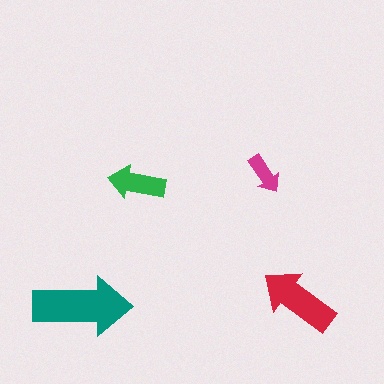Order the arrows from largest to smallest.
the teal one, the red one, the green one, the magenta one.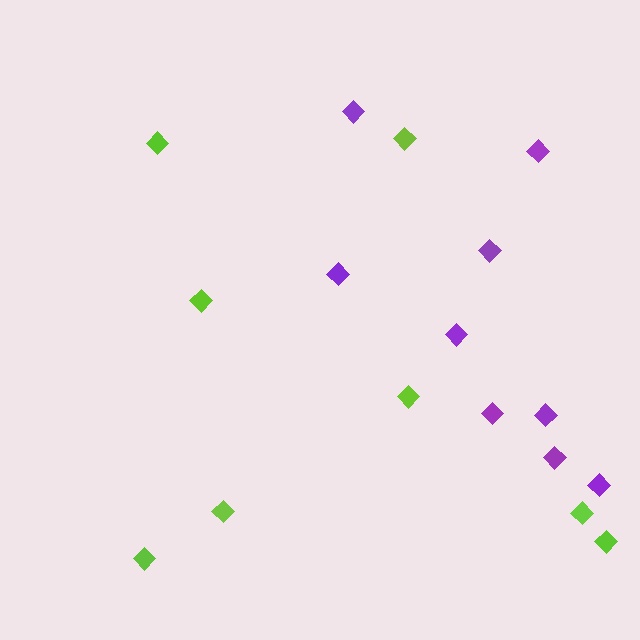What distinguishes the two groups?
There are 2 groups: one group of purple diamonds (9) and one group of lime diamonds (8).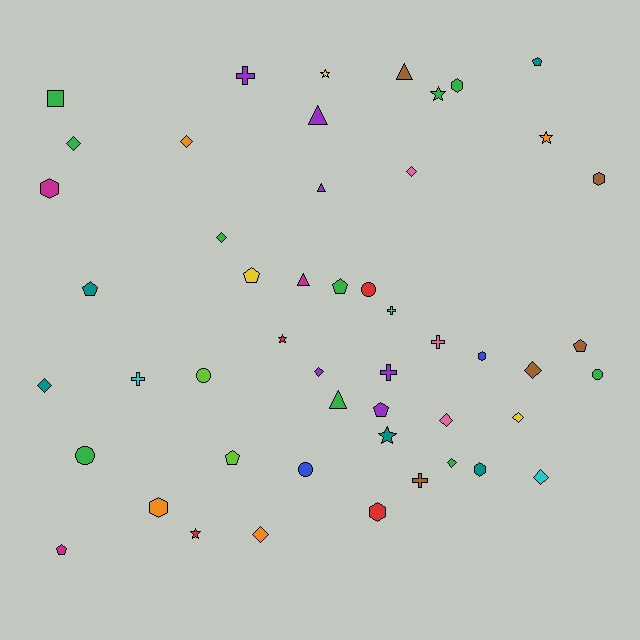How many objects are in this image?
There are 50 objects.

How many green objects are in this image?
There are 10 green objects.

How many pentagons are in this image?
There are 8 pentagons.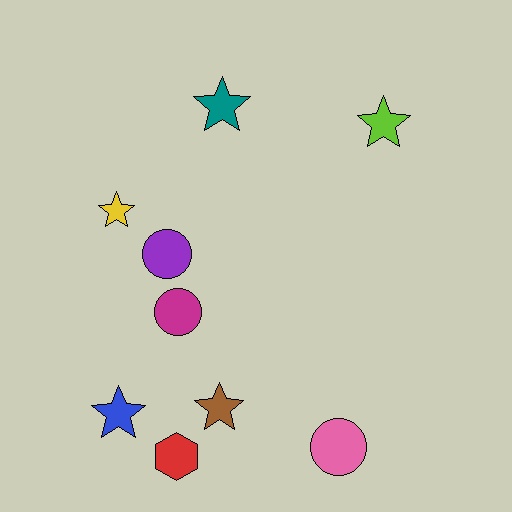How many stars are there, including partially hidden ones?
There are 5 stars.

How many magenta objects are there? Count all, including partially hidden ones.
There is 1 magenta object.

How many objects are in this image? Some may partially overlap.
There are 9 objects.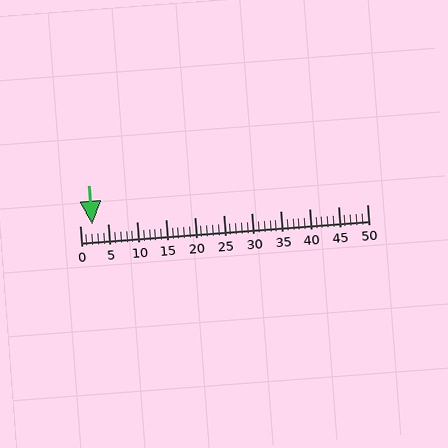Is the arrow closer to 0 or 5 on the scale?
The arrow is closer to 0.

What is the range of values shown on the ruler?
The ruler shows values from 0 to 50.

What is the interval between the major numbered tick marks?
The major tick marks are spaced 5 units apart.